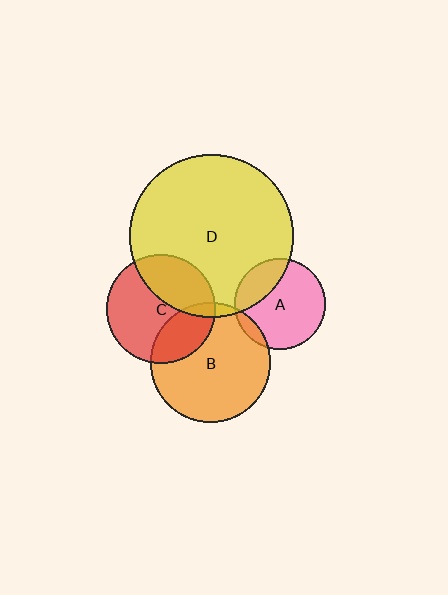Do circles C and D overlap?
Yes.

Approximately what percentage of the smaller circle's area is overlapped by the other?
Approximately 35%.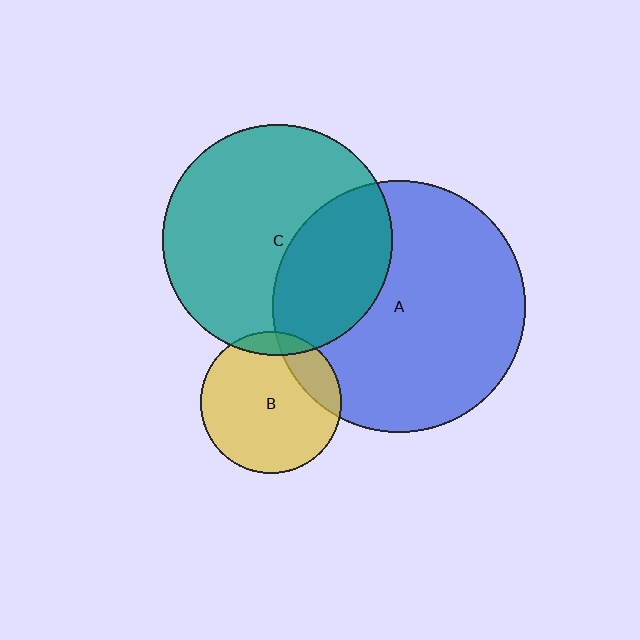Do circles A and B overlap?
Yes.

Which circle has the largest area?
Circle A (blue).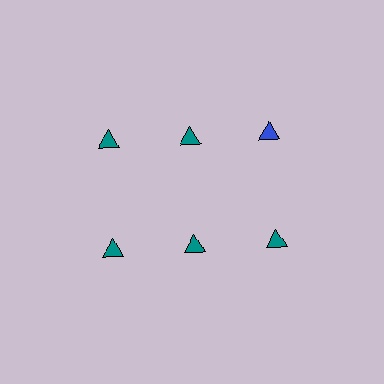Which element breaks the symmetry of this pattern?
The blue triangle in the top row, center column breaks the symmetry. All other shapes are teal triangles.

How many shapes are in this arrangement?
There are 6 shapes arranged in a grid pattern.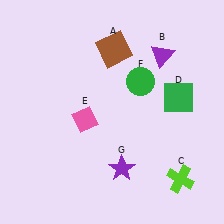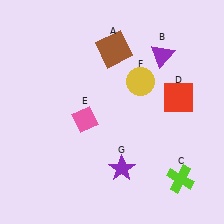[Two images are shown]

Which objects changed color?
D changed from green to red. F changed from green to yellow.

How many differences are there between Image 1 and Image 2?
There are 2 differences between the two images.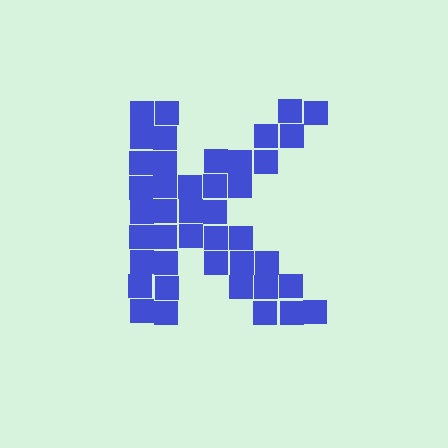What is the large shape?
The large shape is the letter K.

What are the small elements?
The small elements are squares.